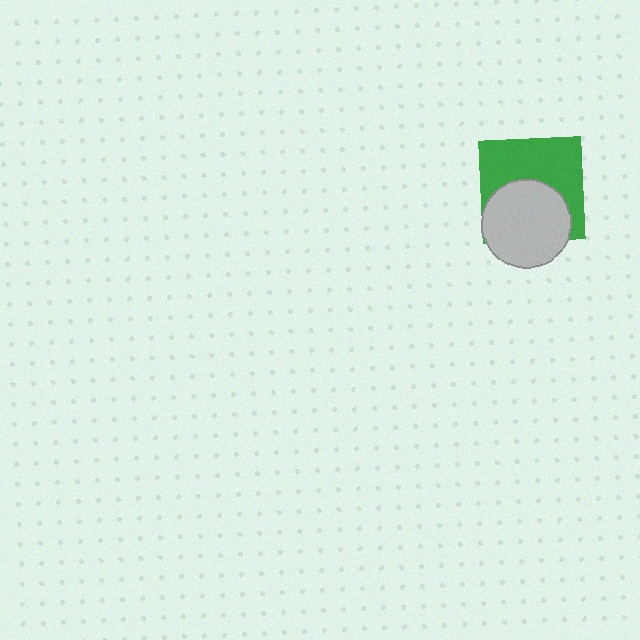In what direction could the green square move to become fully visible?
The green square could move up. That would shift it out from behind the light gray circle entirely.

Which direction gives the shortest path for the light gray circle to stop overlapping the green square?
Moving down gives the shortest separation.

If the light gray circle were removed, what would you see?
You would see the complete green square.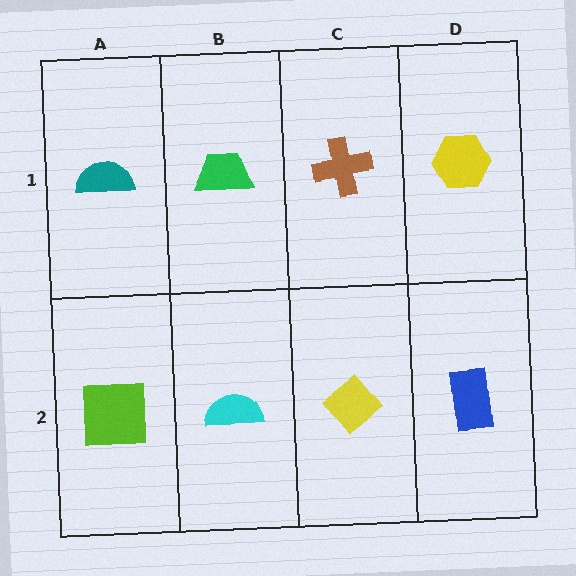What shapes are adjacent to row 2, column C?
A brown cross (row 1, column C), a cyan semicircle (row 2, column B), a blue rectangle (row 2, column D).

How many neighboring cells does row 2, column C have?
3.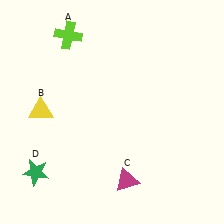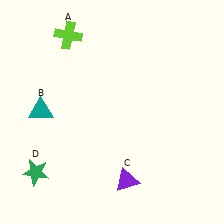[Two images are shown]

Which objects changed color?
B changed from yellow to teal. C changed from magenta to purple.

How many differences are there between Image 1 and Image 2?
There are 2 differences between the two images.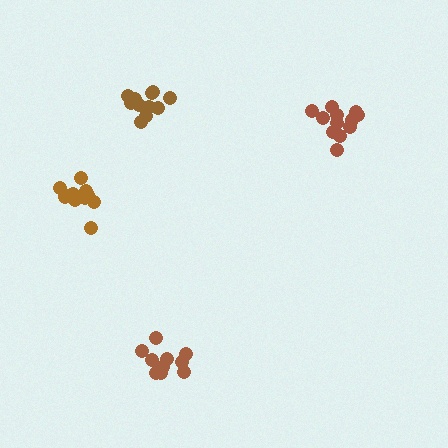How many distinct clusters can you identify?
There are 4 distinct clusters.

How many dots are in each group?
Group 1: 13 dots, Group 2: 10 dots, Group 3: 11 dots, Group 4: 12 dots (46 total).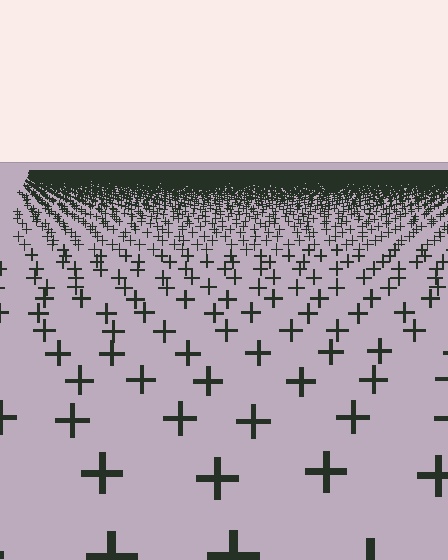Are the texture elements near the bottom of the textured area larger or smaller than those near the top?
Larger. Near the bottom, elements are closer to the viewer and appear at a bigger on-screen size.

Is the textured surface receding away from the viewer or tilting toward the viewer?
The surface is receding away from the viewer. Texture elements get smaller and denser toward the top.